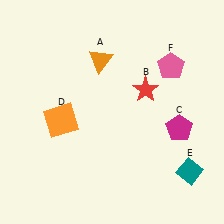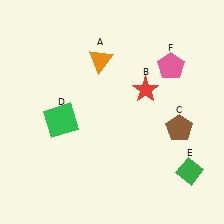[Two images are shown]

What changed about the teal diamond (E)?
In Image 1, E is teal. In Image 2, it changed to green.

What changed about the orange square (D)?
In Image 1, D is orange. In Image 2, it changed to green.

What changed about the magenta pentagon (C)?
In Image 1, C is magenta. In Image 2, it changed to brown.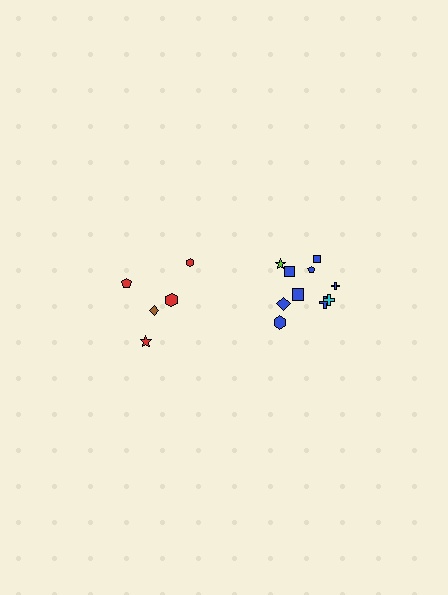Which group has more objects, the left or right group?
The right group.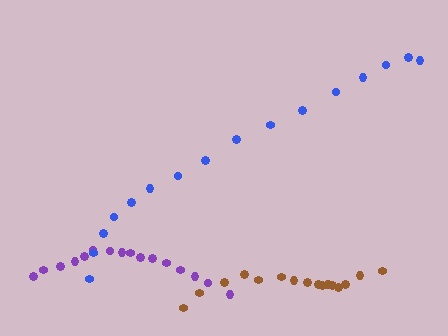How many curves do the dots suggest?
There are 3 distinct paths.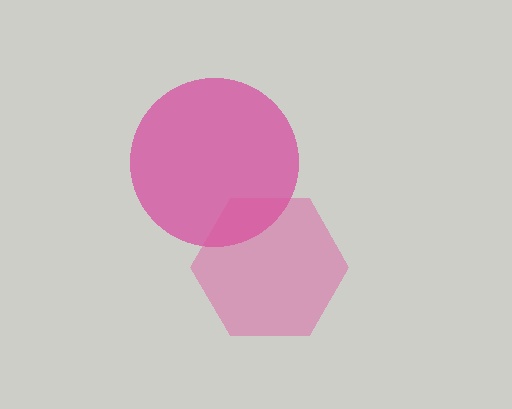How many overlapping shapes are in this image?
There are 2 overlapping shapes in the image.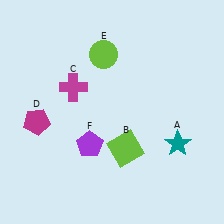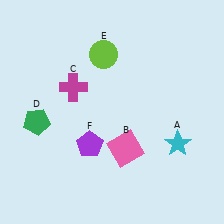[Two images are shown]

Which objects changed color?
A changed from teal to cyan. B changed from lime to pink. D changed from magenta to green.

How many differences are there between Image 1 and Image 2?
There are 3 differences between the two images.